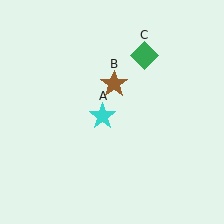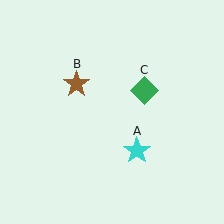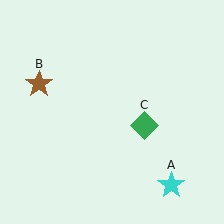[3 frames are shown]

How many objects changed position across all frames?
3 objects changed position: cyan star (object A), brown star (object B), green diamond (object C).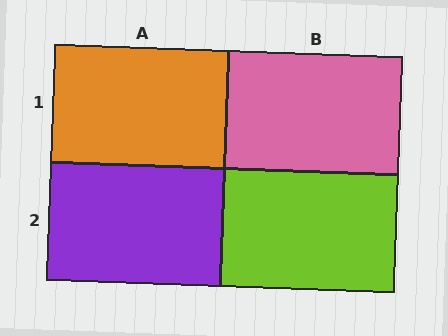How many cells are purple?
1 cell is purple.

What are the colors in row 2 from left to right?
Purple, lime.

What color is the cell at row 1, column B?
Pink.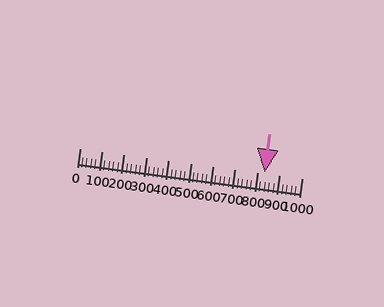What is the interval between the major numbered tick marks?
The major tick marks are spaced 100 units apart.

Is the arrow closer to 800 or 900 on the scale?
The arrow is closer to 800.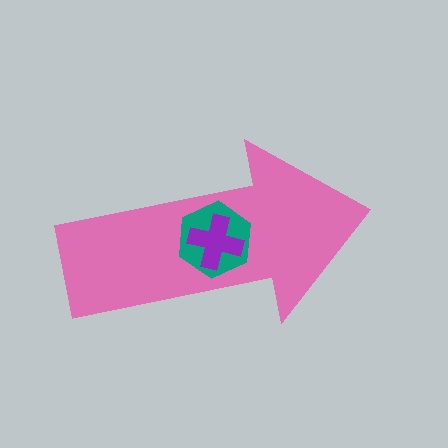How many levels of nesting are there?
3.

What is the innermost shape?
The purple cross.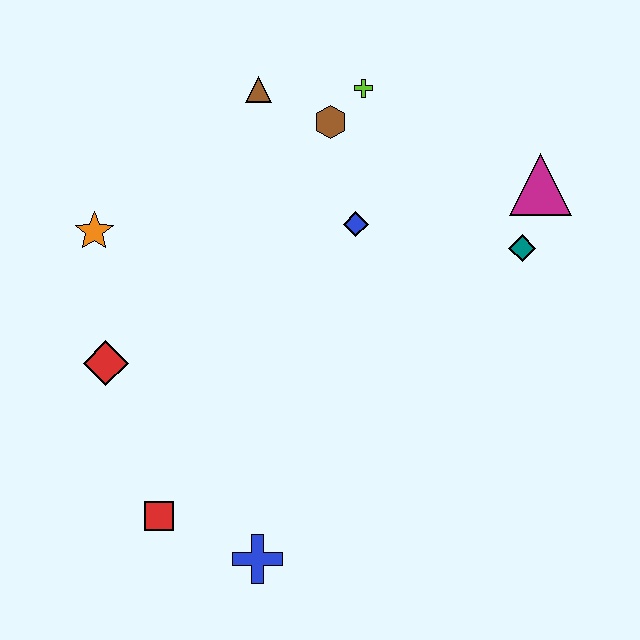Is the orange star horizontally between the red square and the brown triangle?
No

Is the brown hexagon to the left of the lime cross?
Yes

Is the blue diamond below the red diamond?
No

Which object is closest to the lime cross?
The brown hexagon is closest to the lime cross.